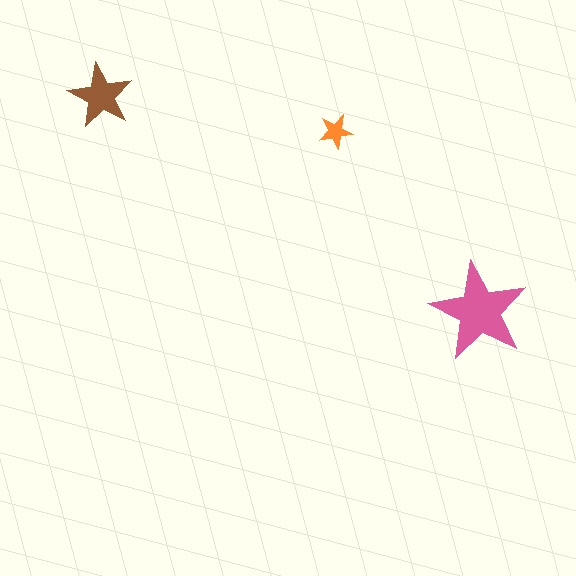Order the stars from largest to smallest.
the pink one, the brown one, the orange one.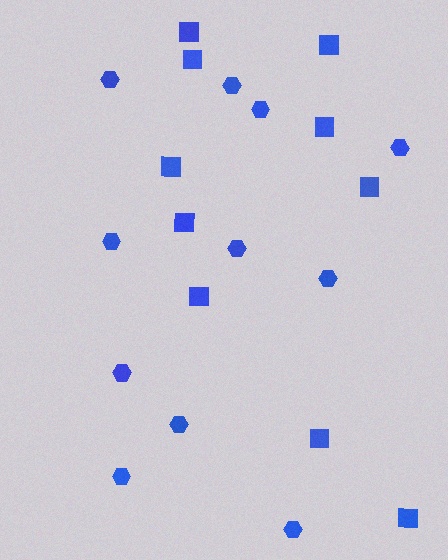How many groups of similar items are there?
There are 2 groups: one group of hexagons (11) and one group of squares (10).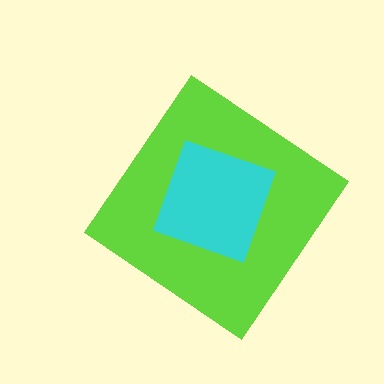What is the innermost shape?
The cyan square.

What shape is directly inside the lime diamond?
The cyan square.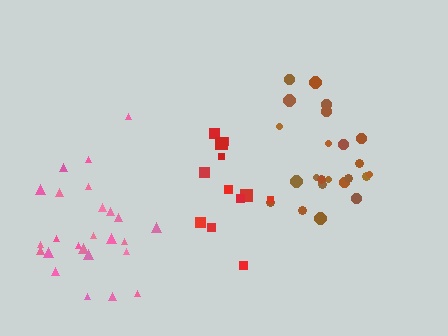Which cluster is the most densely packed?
Brown.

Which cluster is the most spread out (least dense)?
Pink.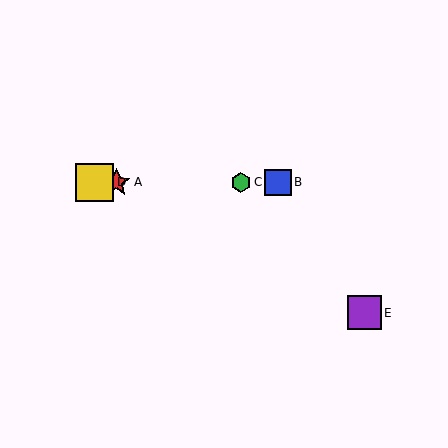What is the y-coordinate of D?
Object D is at y≈183.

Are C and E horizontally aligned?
No, C is at y≈183 and E is at y≈313.